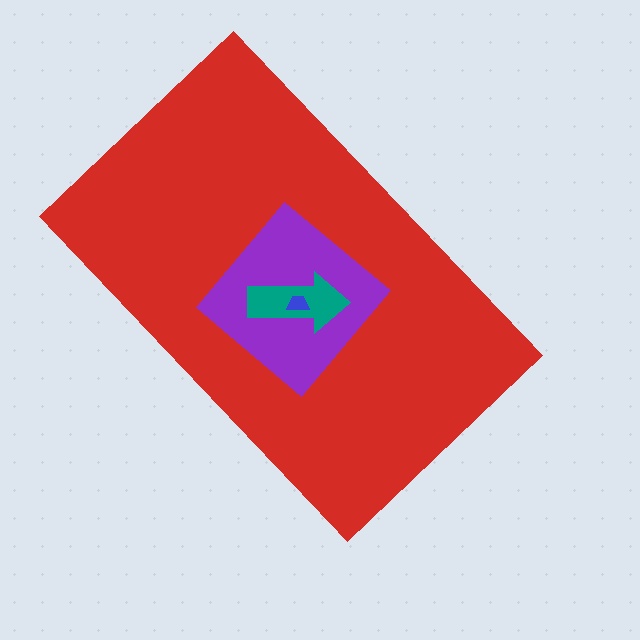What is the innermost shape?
The blue trapezoid.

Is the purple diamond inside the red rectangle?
Yes.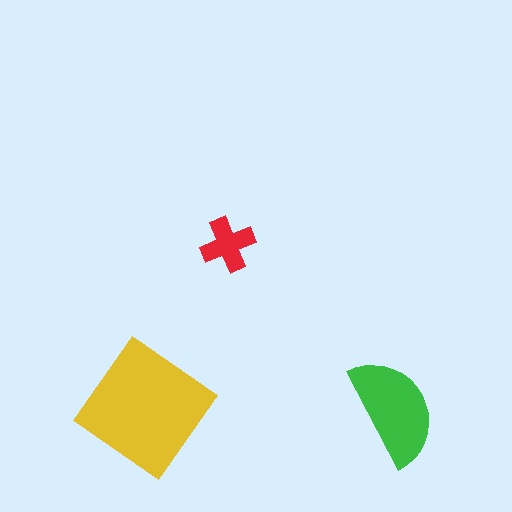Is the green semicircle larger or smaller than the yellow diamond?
Smaller.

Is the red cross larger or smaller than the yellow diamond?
Smaller.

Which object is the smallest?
The red cross.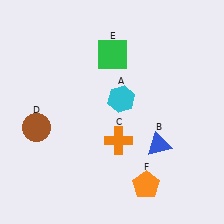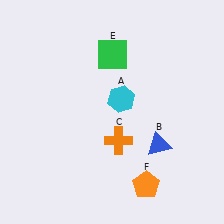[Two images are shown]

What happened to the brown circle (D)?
The brown circle (D) was removed in Image 2. It was in the bottom-left area of Image 1.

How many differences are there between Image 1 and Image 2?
There is 1 difference between the two images.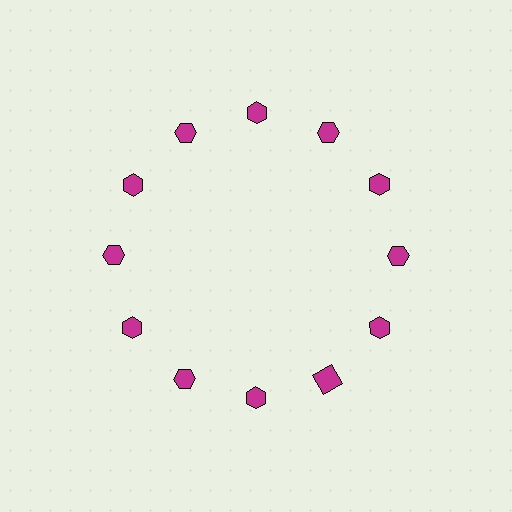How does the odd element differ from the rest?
It has a different shape: square instead of hexagon.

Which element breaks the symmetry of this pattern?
The magenta square at roughly the 5 o'clock position breaks the symmetry. All other shapes are magenta hexagons.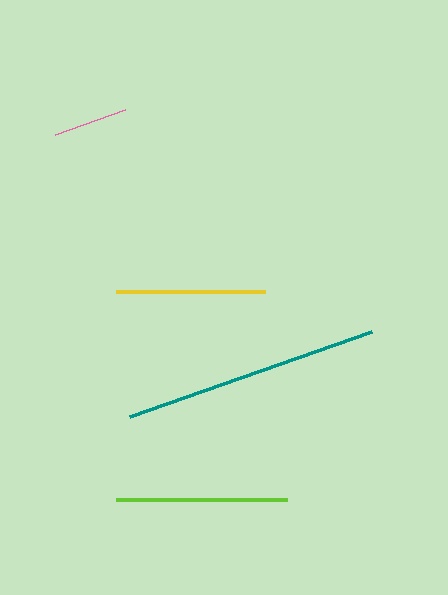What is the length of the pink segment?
The pink segment is approximately 75 pixels long.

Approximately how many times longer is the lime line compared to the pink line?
The lime line is approximately 2.3 times the length of the pink line.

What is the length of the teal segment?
The teal segment is approximately 257 pixels long.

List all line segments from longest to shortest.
From longest to shortest: teal, lime, yellow, pink.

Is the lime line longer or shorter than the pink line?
The lime line is longer than the pink line.